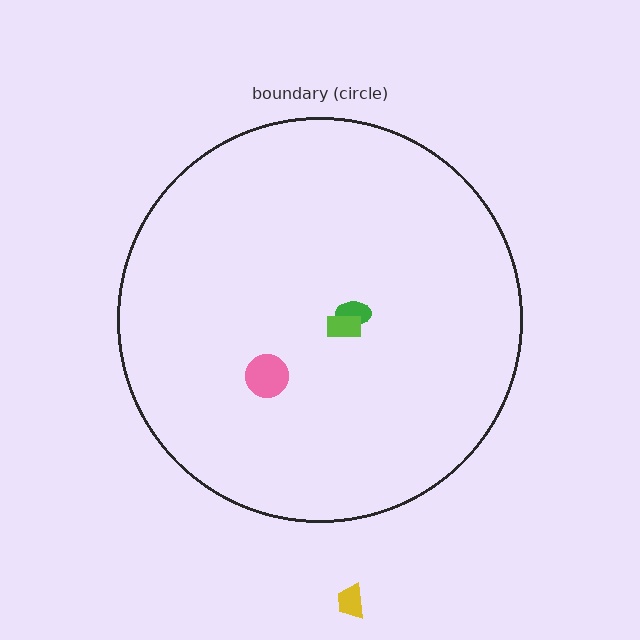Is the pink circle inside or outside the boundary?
Inside.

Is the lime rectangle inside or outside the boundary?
Inside.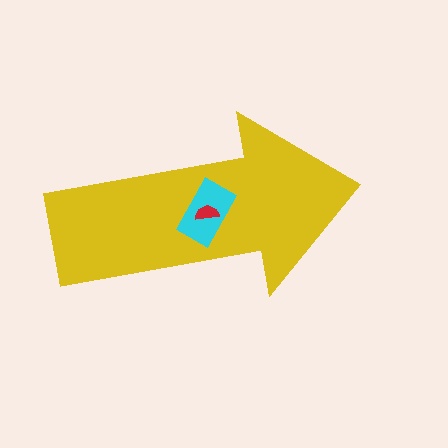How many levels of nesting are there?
3.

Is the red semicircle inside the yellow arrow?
Yes.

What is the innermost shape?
The red semicircle.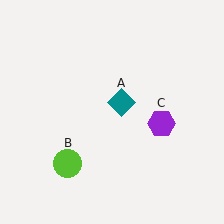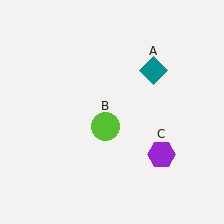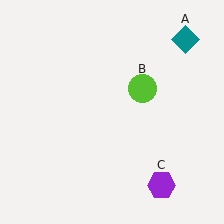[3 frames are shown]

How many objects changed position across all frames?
3 objects changed position: teal diamond (object A), lime circle (object B), purple hexagon (object C).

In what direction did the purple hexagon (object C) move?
The purple hexagon (object C) moved down.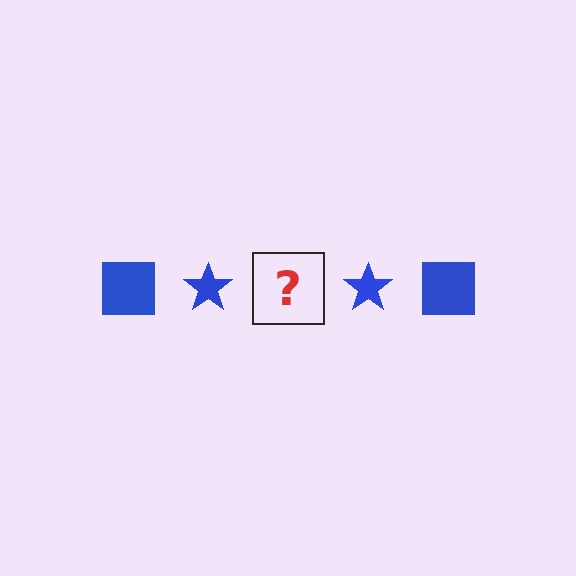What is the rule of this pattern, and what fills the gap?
The rule is that the pattern cycles through square, star shapes in blue. The gap should be filled with a blue square.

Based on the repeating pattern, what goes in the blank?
The blank should be a blue square.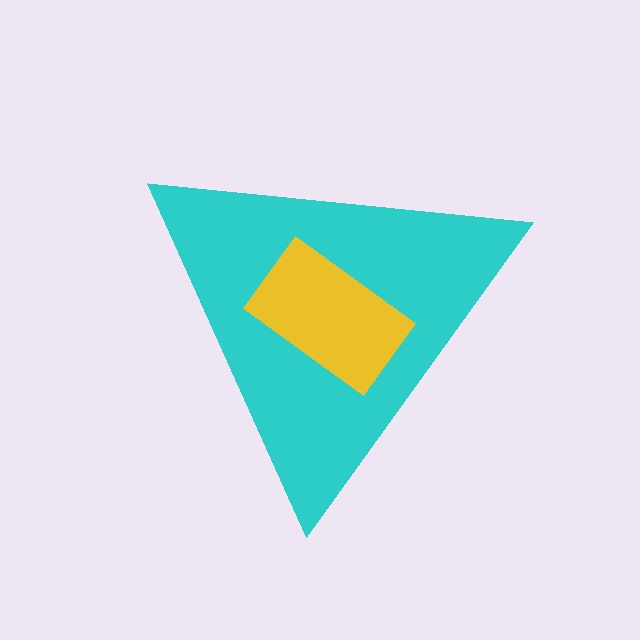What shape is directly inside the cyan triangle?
The yellow rectangle.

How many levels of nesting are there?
2.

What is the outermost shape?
The cyan triangle.